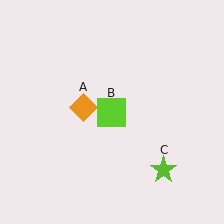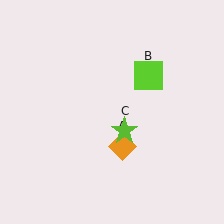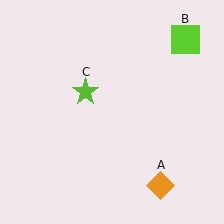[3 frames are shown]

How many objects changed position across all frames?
3 objects changed position: orange diamond (object A), lime square (object B), lime star (object C).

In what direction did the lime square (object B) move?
The lime square (object B) moved up and to the right.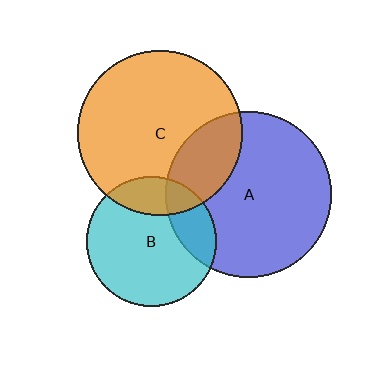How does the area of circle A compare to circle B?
Approximately 1.6 times.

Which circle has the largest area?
Circle A (blue).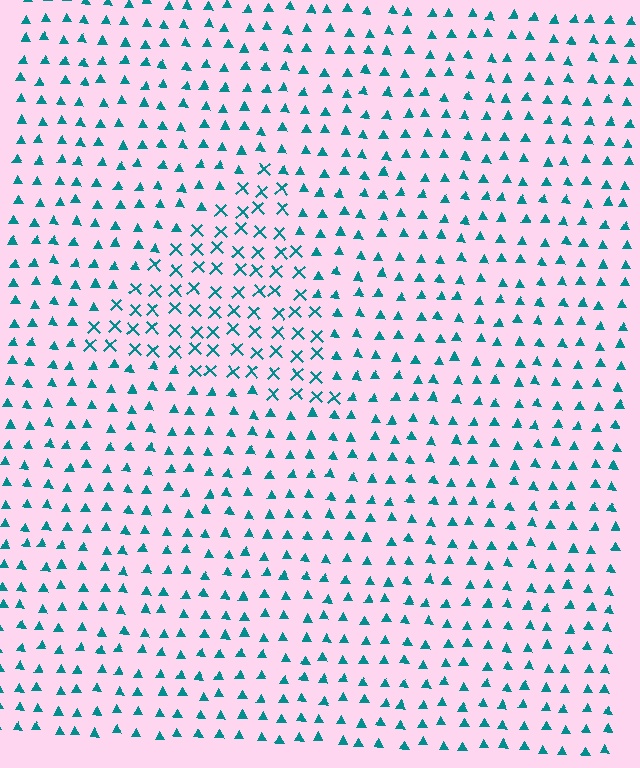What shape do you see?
I see a triangle.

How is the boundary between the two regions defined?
The boundary is defined by a change in element shape: X marks inside vs. triangles outside. All elements share the same color and spacing.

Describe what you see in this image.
The image is filled with small teal elements arranged in a uniform grid. A triangle-shaped region contains X marks, while the surrounding area contains triangles. The boundary is defined purely by the change in element shape.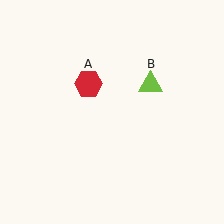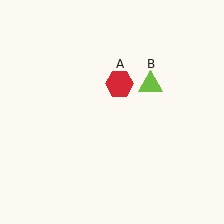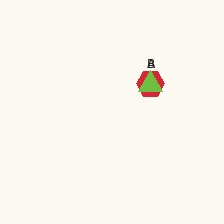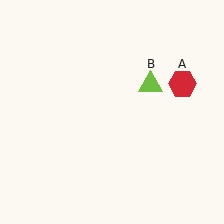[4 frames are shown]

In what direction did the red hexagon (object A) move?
The red hexagon (object A) moved right.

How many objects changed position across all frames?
1 object changed position: red hexagon (object A).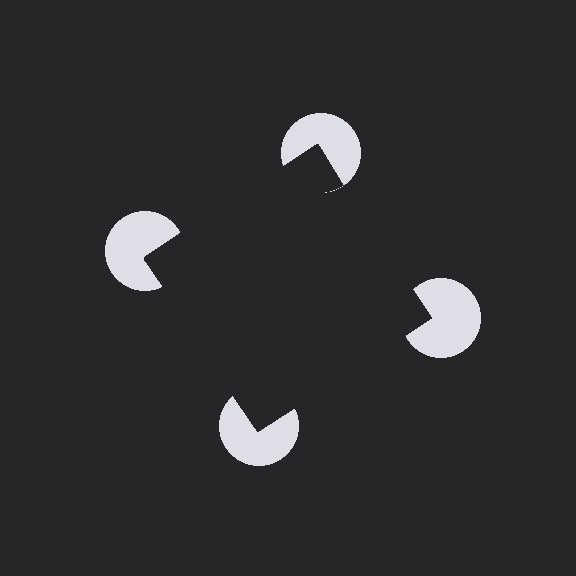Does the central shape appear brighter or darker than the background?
It typically appears slightly darker than the background, even though no actual brightness change is drawn.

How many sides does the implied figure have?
4 sides.